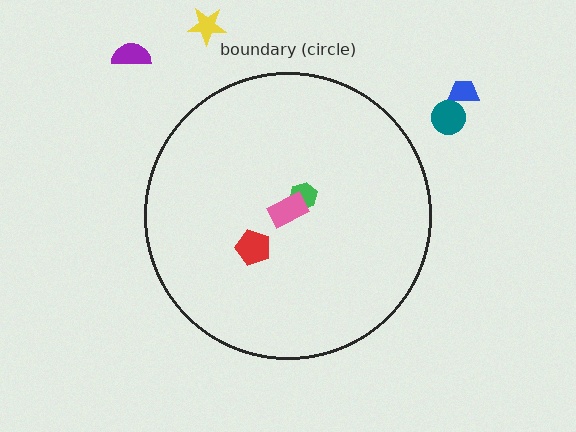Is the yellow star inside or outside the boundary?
Outside.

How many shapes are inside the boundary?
3 inside, 4 outside.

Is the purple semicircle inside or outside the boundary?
Outside.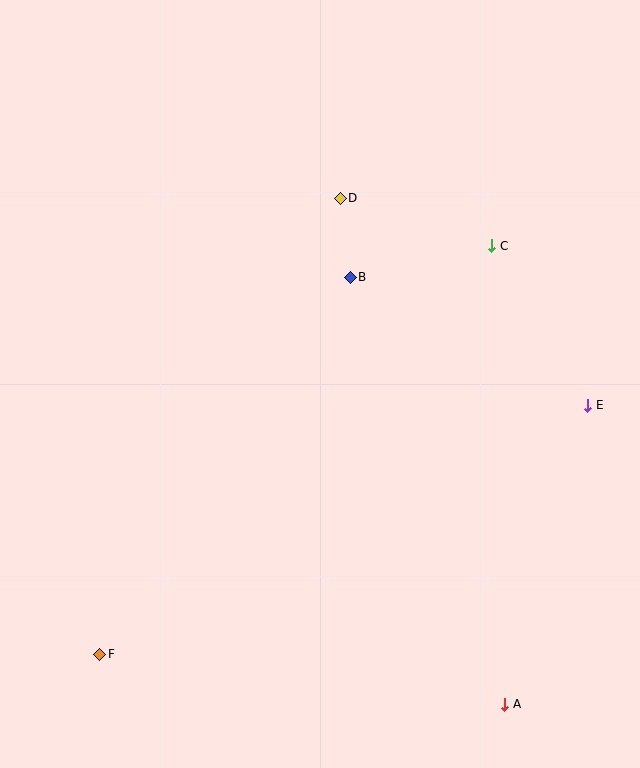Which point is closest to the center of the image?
Point B at (350, 277) is closest to the center.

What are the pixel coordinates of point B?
Point B is at (350, 277).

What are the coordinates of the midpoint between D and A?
The midpoint between D and A is at (423, 451).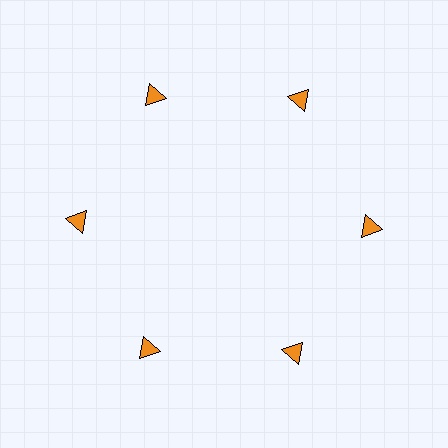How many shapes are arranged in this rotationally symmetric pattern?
There are 6 shapes, arranged in 6 groups of 1.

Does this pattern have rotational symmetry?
Yes, this pattern has 6-fold rotational symmetry. It looks the same after rotating 60 degrees around the center.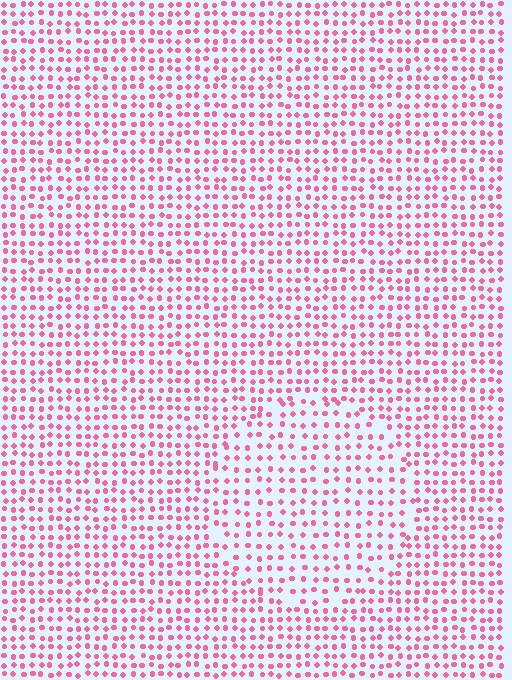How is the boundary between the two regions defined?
The boundary is defined by a change in element density (approximately 1.4x ratio). All elements are the same color, size, and shape.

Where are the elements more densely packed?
The elements are more densely packed outside the circle boundary.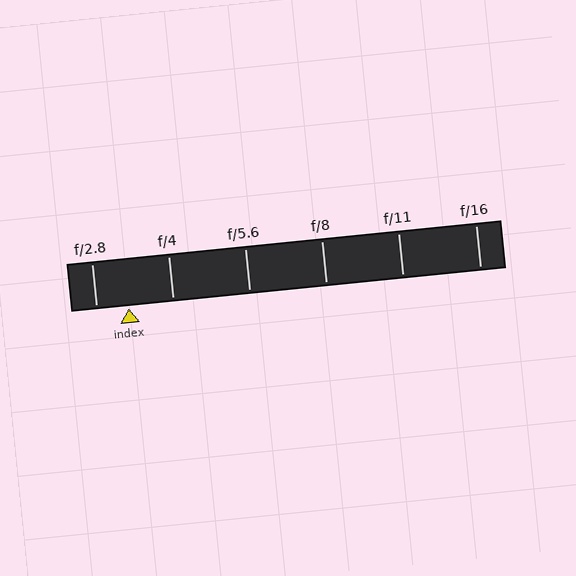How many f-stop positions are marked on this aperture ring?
There are 6 f-stop positions marked.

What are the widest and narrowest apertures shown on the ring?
The widest aperture shown is f/2.8 and the narrowest is f/16.